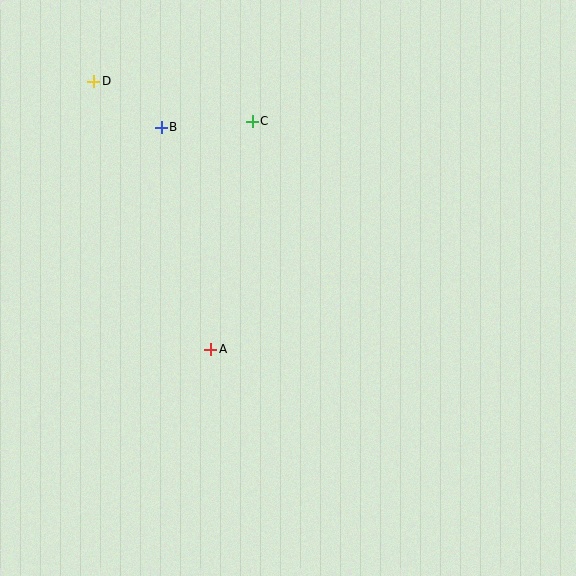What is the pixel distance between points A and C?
The distance between A and C is 232 pixels.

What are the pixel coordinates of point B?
Point B is at (161, 127).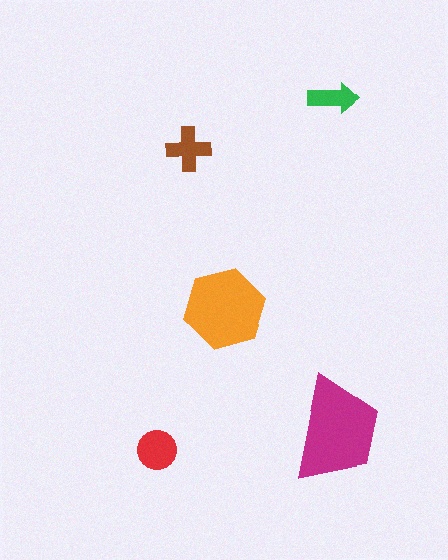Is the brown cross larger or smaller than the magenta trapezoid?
Smaller.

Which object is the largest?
The magenta trapezoid.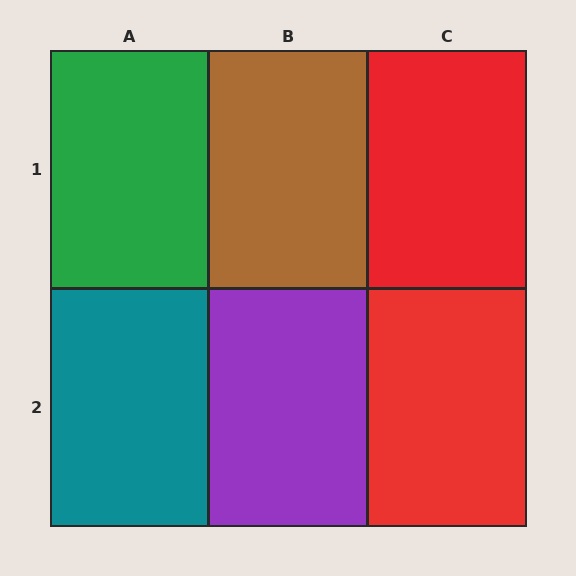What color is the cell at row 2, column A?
Teal.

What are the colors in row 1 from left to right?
Green, brown, red.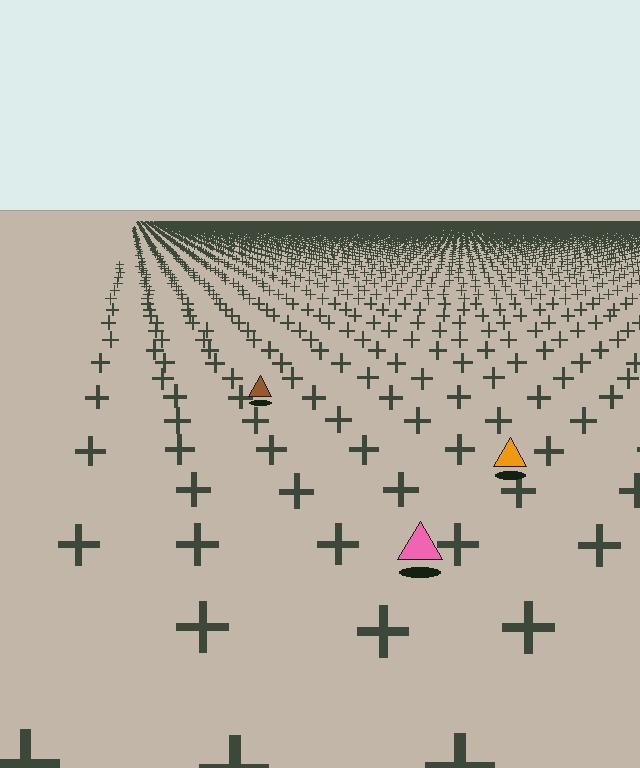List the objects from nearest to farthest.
From nearest to farthest: the pink triangle, the orange triangle, the brown triangle.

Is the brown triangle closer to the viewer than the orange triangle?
No. The orange triangle is closer — you can tell from the texture gradient: the ground texture is coarser near it.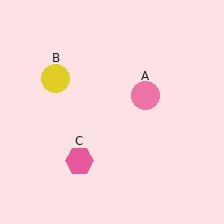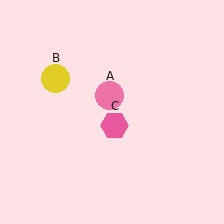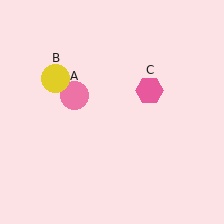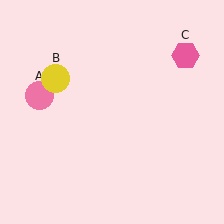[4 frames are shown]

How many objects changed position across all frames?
2 objects changed position: pink circle (object A), pink hexagon (object C).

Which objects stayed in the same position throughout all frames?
Yellow circle (object B) remained stationary.